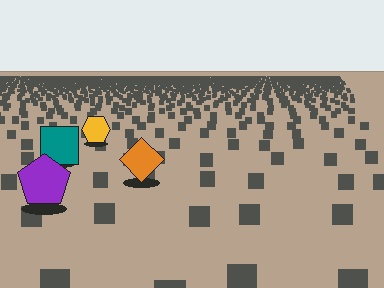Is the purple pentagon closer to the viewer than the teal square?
Yes. The purple pentagon is closer — you can tell from the texture gradient: the ground texture is coarser near it.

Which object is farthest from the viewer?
The yellow hexagon is farthest from the viewer. It appears smaller and the ground texture around it is denser.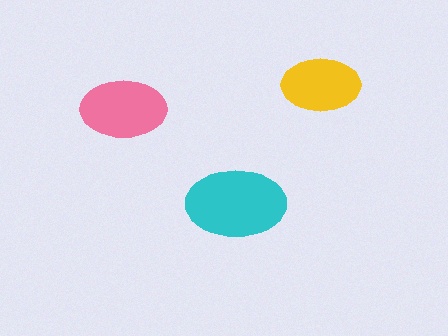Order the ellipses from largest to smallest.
the cyan one, the pink one, the yellow one.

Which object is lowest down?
The cyan ellipse is bottommost.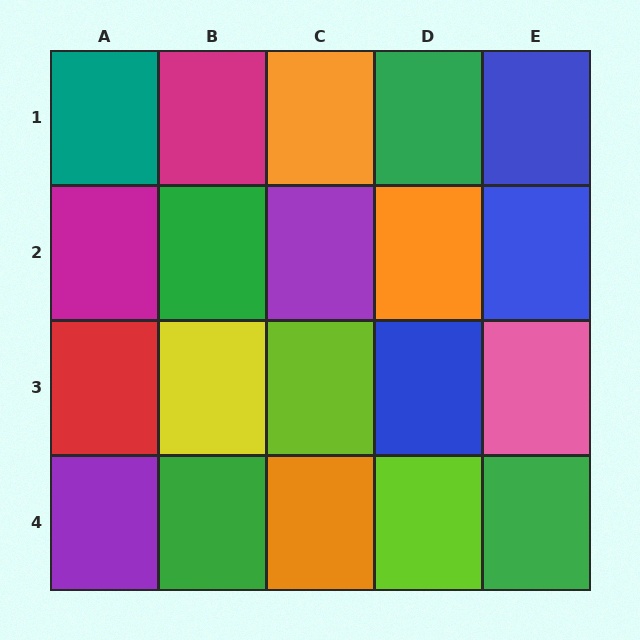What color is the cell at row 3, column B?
Yellow.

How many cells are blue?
3 cells are blue.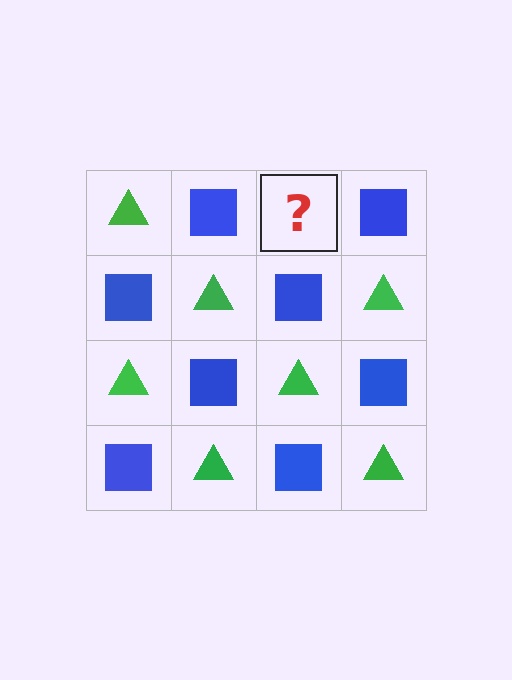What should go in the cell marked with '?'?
The missing cell should contain a green triangle.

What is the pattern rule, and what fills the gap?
The rule is that it alternates green triangle and blue square in a checkerboard pattern. The gap should be filled with a green triangle.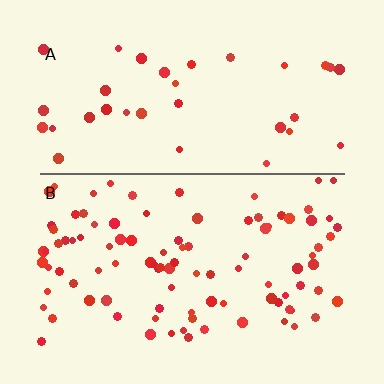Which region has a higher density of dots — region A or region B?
B (the bottom).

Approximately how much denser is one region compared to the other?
Approximately 2.7× — region B over region A.